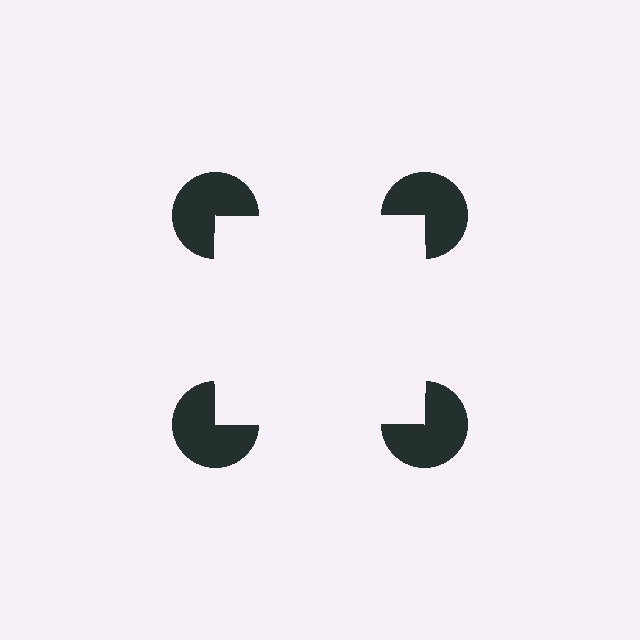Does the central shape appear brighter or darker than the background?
It typically appears slightly brighter than the background, even though no actual brightness change is drawn.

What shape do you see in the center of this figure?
An illusory square — its edges are inferred from the aligned wedge cuts in the pac-man discs, not physically drawn.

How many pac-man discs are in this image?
There are 4 — one at each vertex of the illusory square.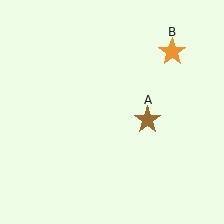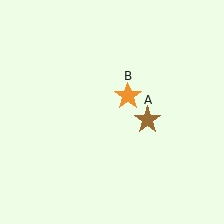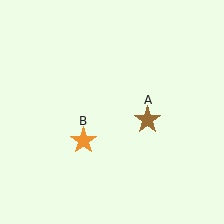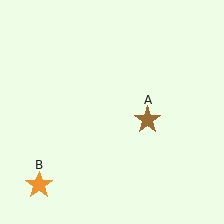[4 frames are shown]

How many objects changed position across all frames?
1 object changed position: orange star (object B).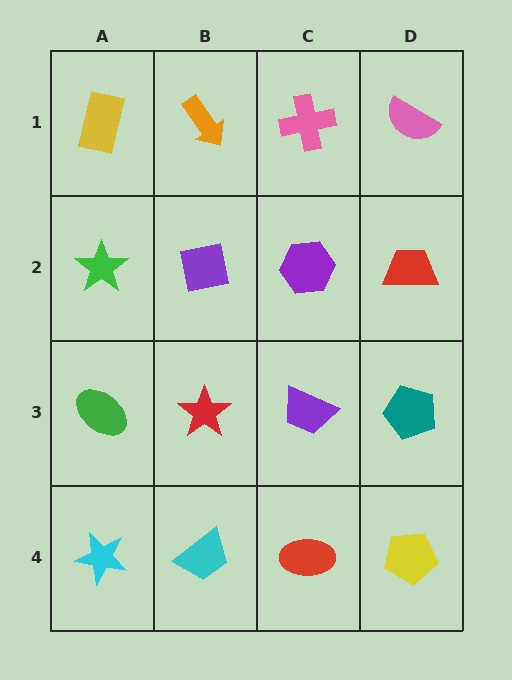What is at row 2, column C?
A purple hexagon.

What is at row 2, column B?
A purple square.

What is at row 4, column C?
A red ellipse.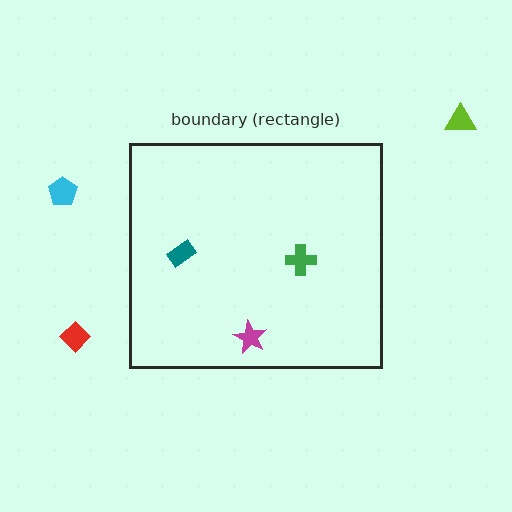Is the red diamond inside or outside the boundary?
Outside.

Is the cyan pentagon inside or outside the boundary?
Outside.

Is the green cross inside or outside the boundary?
Inside.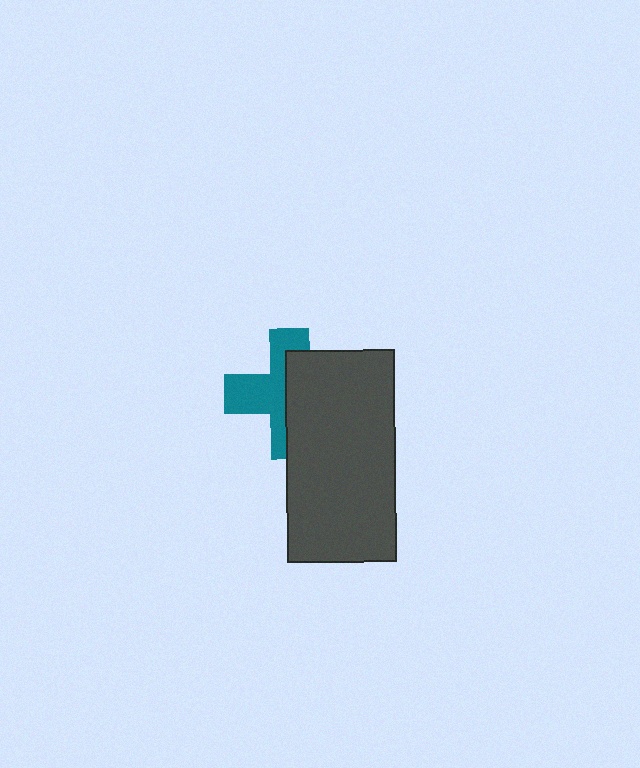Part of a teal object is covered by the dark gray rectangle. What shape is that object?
It is a cross.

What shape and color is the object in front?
The object in front is a dark gray rectangle.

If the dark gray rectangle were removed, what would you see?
You would see the complete teal cross.